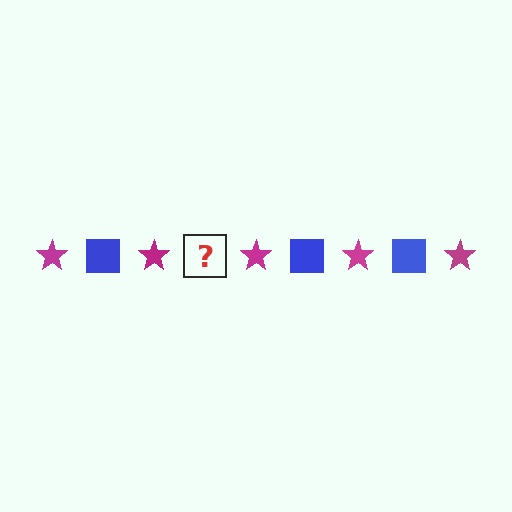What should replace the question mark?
The question mark should be replaced with a blue square.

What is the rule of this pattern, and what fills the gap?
The rule is that the pattern alternates between magenta star and blue square. The gap should be filled with a blue square.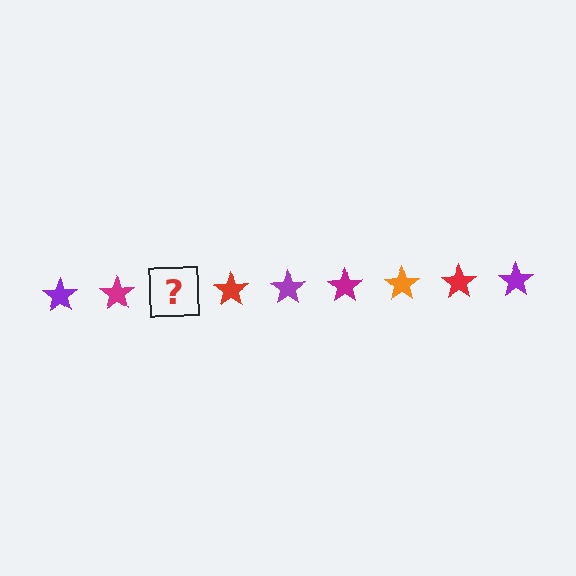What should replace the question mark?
The question mark should be replaced with an orange star.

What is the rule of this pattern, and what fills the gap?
The rule is that the pattern cycles through purple, magenta, orange, red stars. The gap should be filled with an orange star.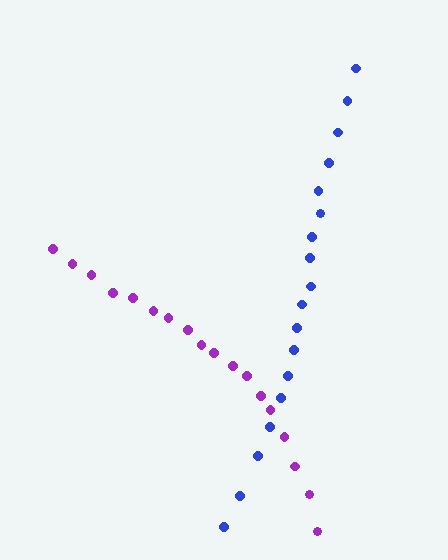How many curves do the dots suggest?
There are 2 distinct paths.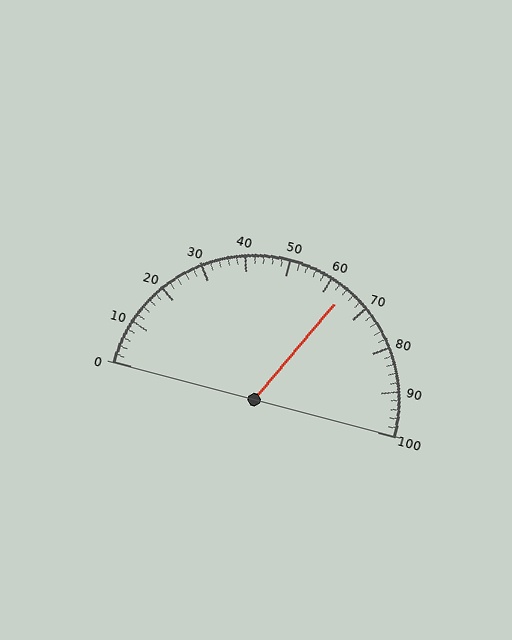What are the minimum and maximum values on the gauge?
The gauge ranges from 0 to 100.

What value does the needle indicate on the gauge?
The needle indicates approximately 64.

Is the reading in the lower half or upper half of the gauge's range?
The reading is in the upper half of the range (0 to 100).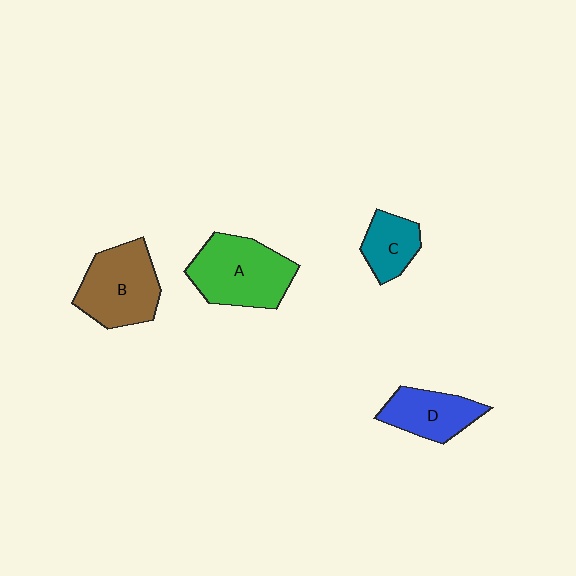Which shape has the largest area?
Shape A (green).